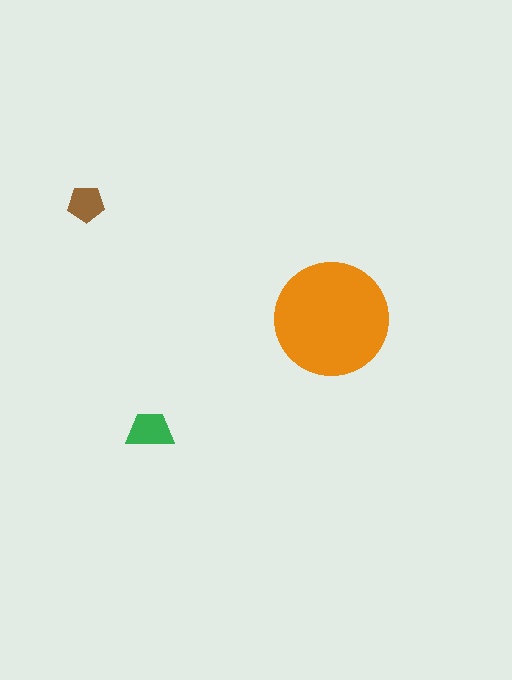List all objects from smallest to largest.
The brown pentagon, the green trapezoid, the orange circle.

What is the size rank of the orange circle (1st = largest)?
1st.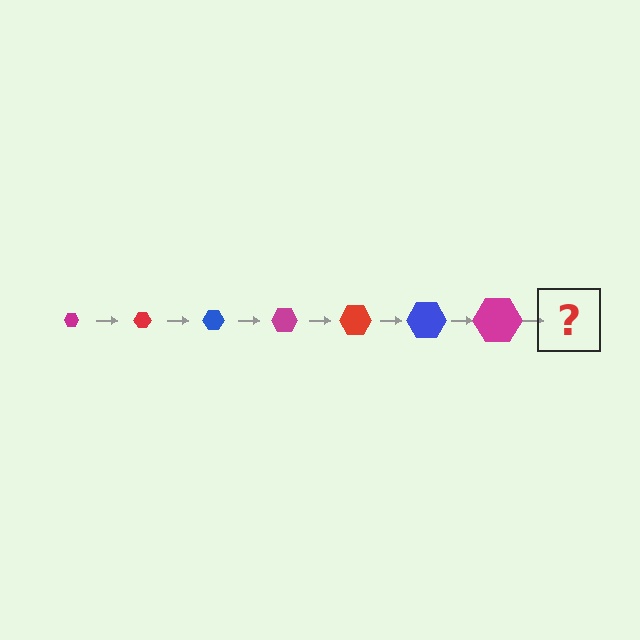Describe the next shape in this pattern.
It should be a red hexagon, larger than the previous one.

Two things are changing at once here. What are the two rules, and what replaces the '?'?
The two rules are that the hexagon grows larger each step and the color cycles through magenta, red, and blue. The '?' should be a red hexagon, larger than the previous one.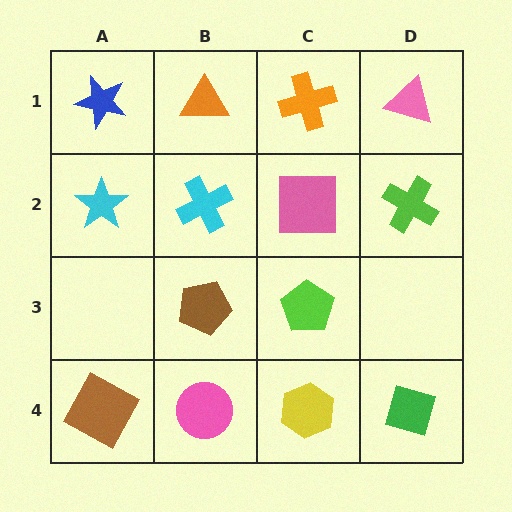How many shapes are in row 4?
4 shapes.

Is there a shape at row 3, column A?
No, that cell is empty.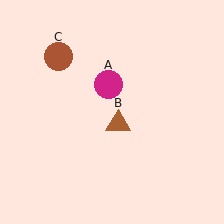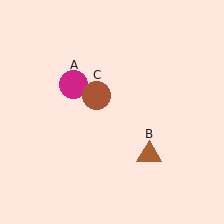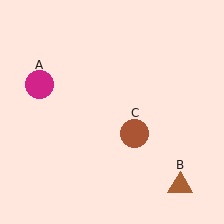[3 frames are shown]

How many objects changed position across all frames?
3 objects changed position: magenta circle (object A), brown triangle (object B), brown circle (object C).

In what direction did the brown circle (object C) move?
The brown circle (object C) moved down and to the right.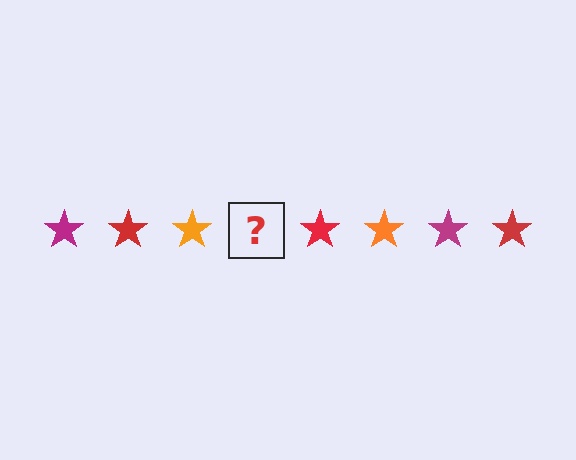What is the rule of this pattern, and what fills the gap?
The rule is that the pattern cycles through magenta, red, orange stars. The gap should be filled with a magenta star.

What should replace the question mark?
The question mark should be replaced with a magenta star.